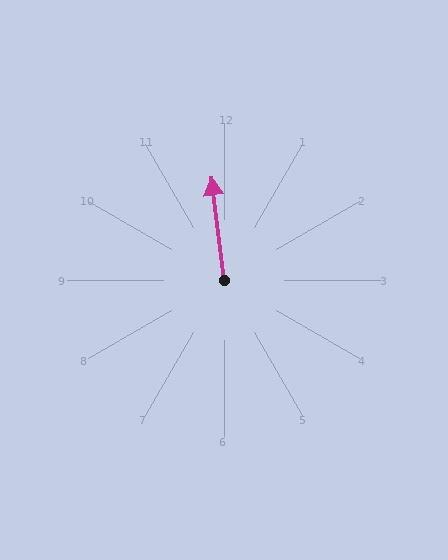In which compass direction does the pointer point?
North.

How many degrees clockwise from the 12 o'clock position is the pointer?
Approximately 353 degrees.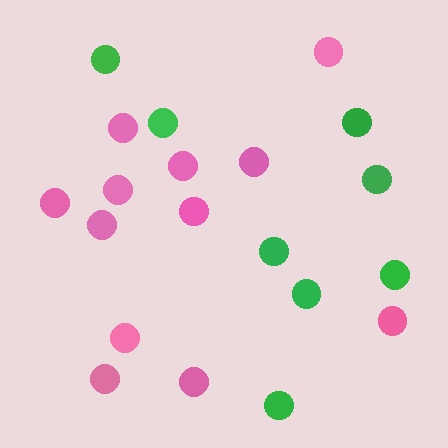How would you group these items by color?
There are 2 groups: one group of green circles (8) and one group of pink circles (12).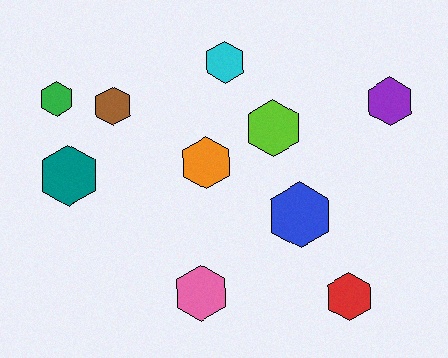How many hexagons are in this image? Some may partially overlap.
There are 10 hexagons.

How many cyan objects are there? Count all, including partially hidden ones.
There is 1 cyan object.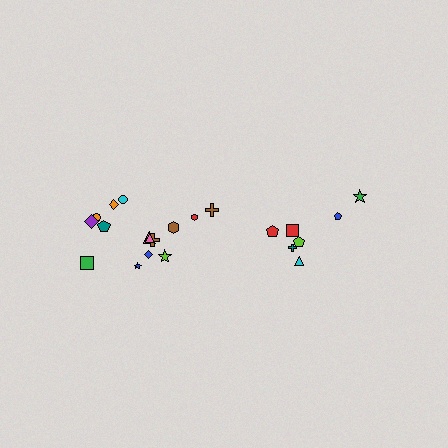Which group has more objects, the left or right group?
The left group.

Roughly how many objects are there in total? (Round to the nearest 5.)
Roughly 20 objects in total.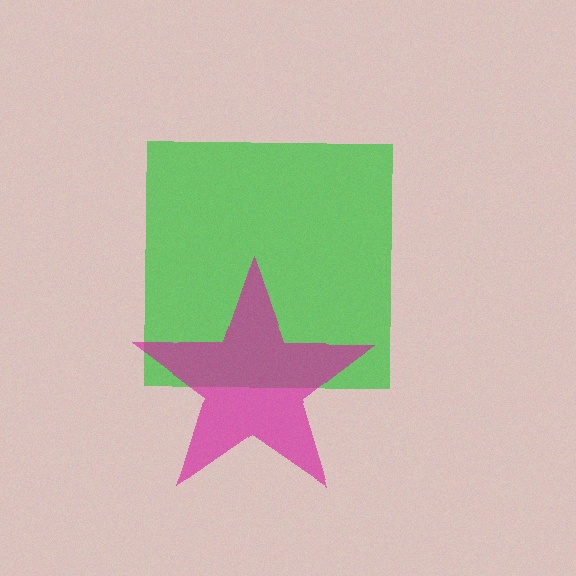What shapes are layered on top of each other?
The layered shapes are: a green square, a magenta star.